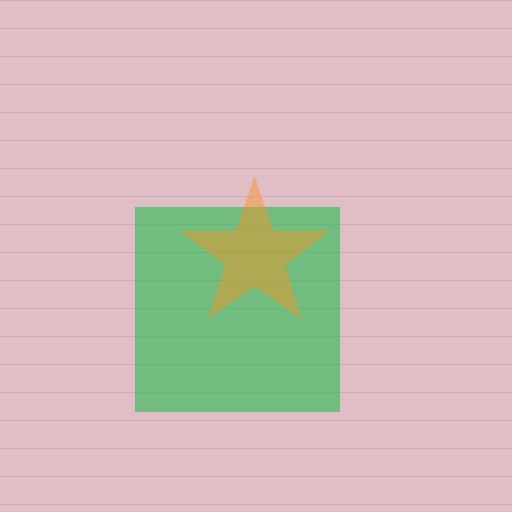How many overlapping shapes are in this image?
There are 2 overlapping shapes in the image.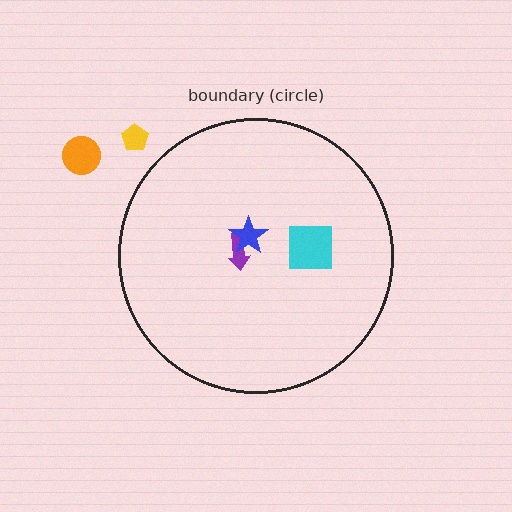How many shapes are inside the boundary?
3 inside, 2 outside.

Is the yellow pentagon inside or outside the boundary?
Outside.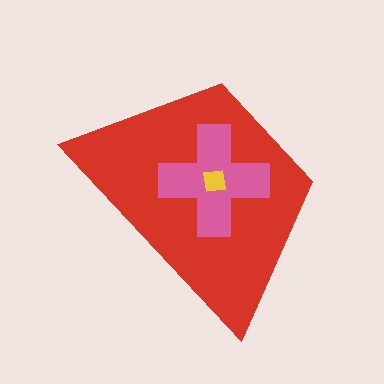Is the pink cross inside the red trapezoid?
Yes.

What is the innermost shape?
The yellow square.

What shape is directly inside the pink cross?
The yellow square.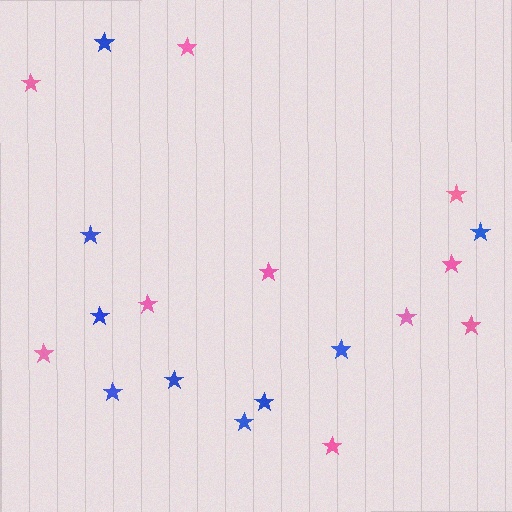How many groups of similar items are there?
There are 2 groups: one group of pink stars (10) and one group of blue stars (9).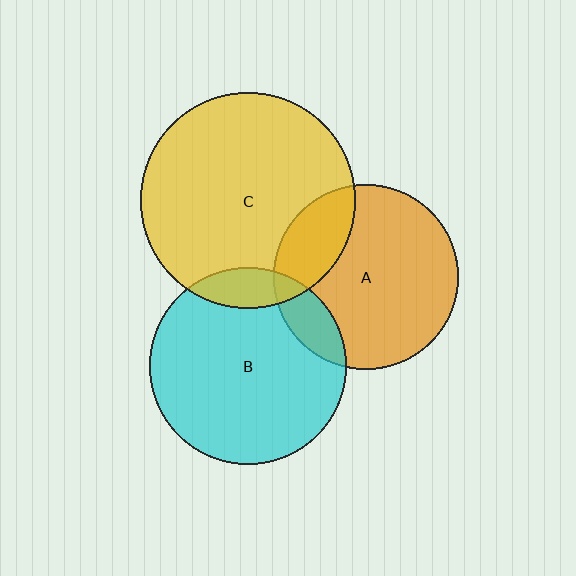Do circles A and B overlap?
Yes.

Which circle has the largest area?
Circle C (yellow).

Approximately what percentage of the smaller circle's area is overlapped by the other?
Approximately 15%.